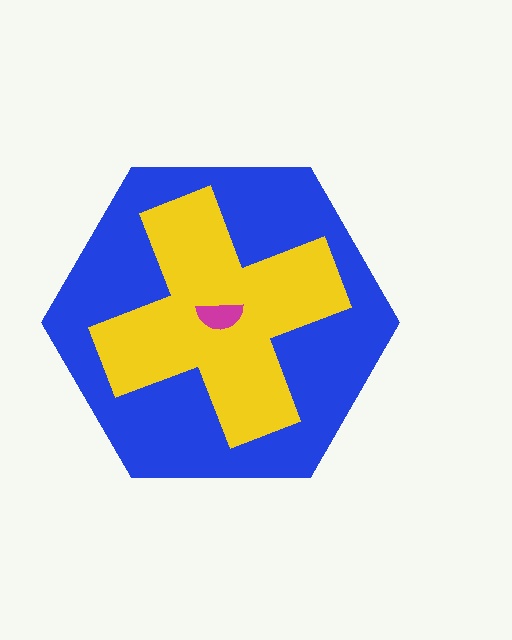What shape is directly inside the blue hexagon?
The yellow cross.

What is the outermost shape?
The blue hexagon.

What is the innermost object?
The magenta semicircle.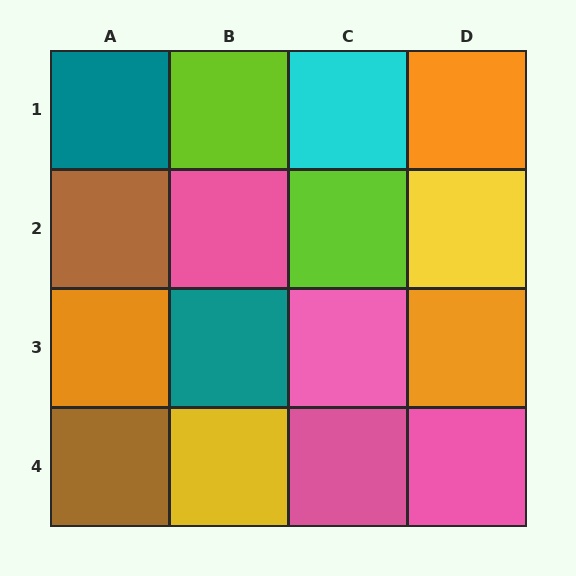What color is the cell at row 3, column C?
Pink.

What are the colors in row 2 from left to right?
Brown, pink, lime, yellow.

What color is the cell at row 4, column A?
Brown.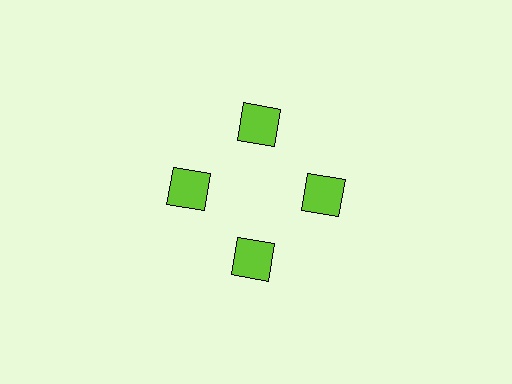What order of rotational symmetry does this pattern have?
This pattern has 4-fold rotational symmetry.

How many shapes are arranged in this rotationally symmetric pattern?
There are 4 shapes, arranged in 4 groups of 1.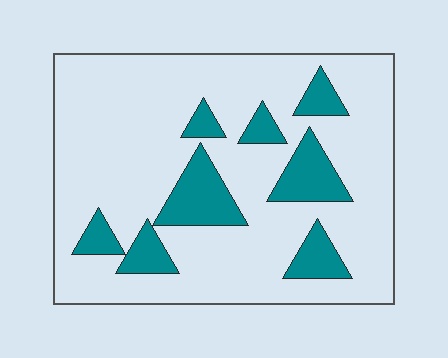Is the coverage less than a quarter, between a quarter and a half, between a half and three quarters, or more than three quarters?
Less than a quarter.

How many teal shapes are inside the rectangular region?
8.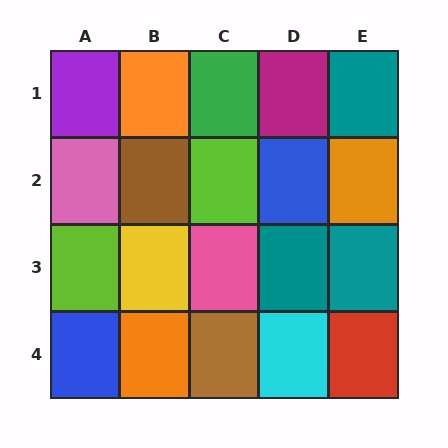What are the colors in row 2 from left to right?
Pink, brown, lime, blue, orange.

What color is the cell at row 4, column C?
Brown.